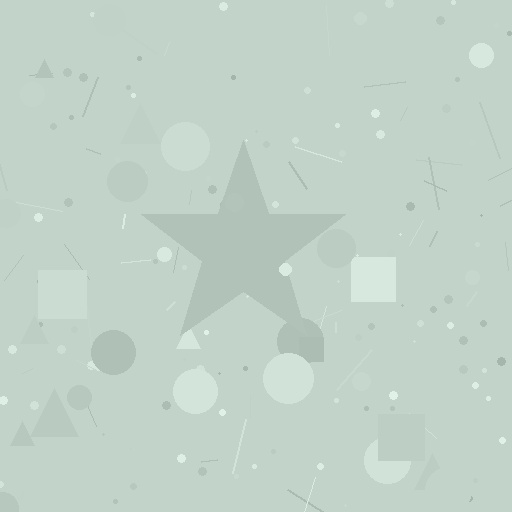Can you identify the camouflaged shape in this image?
The camouflaged shape is a star.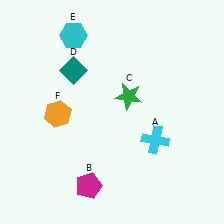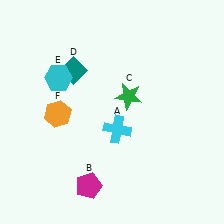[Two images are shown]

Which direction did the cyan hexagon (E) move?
The cyan hexagon (E) moved down.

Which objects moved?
The objects that moved are: the cyan cross (A), the cyan hexagon (E).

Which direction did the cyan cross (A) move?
The cyan cross (A) moved left.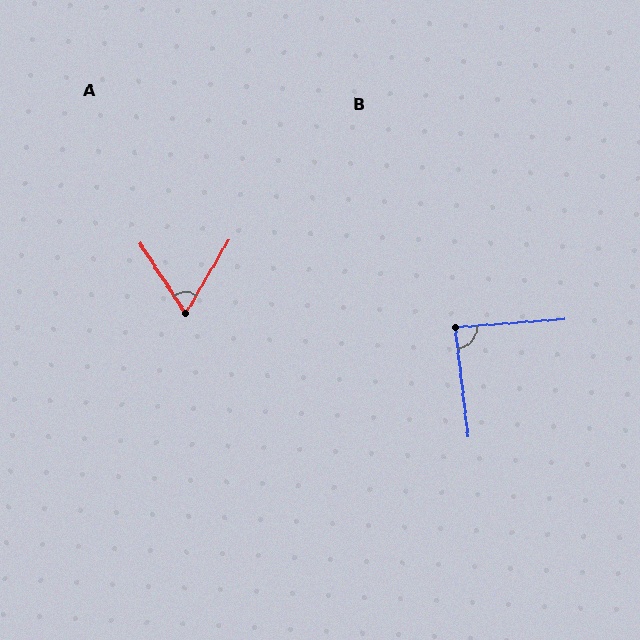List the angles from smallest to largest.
A (64°), B (87°).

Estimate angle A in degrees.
Approximately 64 degrees.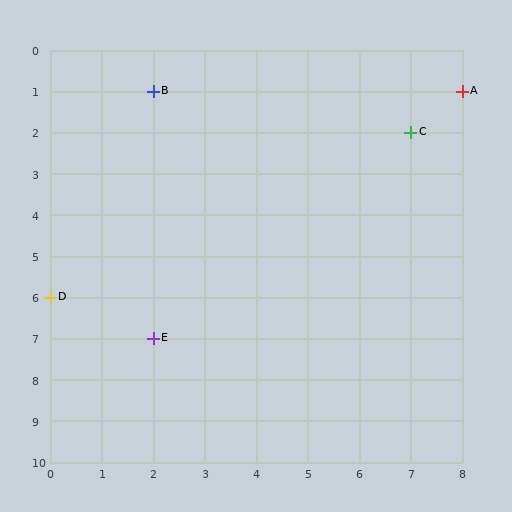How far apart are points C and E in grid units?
Points C and E are 5 columns and 5 rows apart (about 7.1 grid units diagonally).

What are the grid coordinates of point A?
Point A is at grid coordinates (8, 1).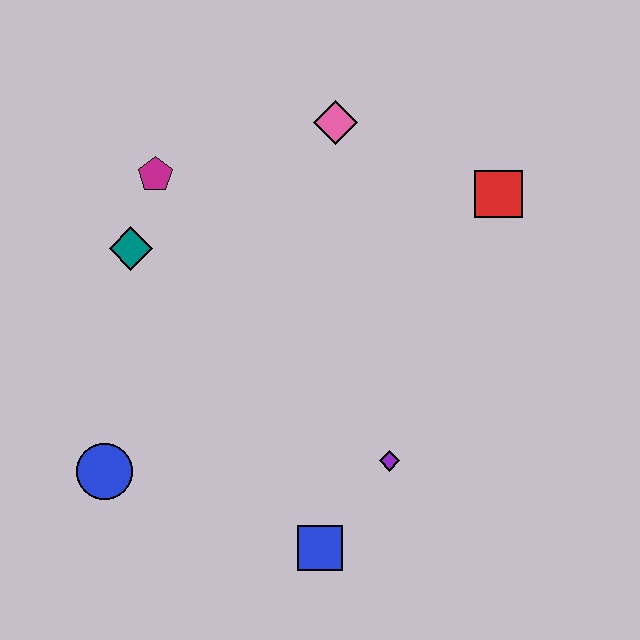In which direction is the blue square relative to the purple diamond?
The blue square is below the purple diamond.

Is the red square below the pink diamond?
Yes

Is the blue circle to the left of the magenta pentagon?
Yes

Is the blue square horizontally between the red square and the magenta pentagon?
Yes